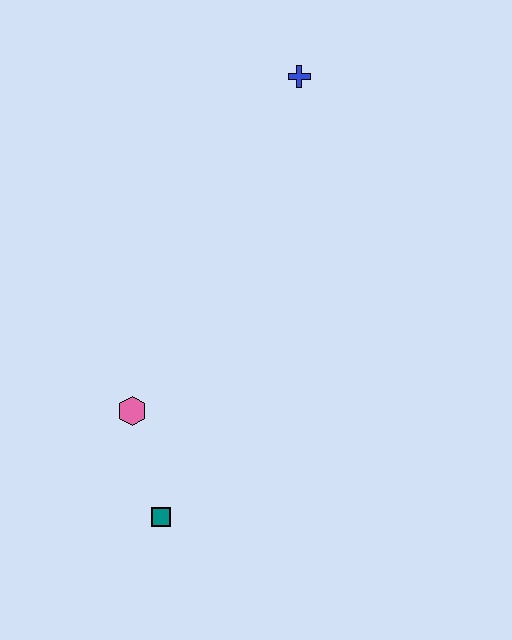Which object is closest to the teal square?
The pink hexagon is closest to the teal square.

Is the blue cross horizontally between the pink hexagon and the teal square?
No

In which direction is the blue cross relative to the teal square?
The blue cross is above the teal square.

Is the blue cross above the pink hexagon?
Yes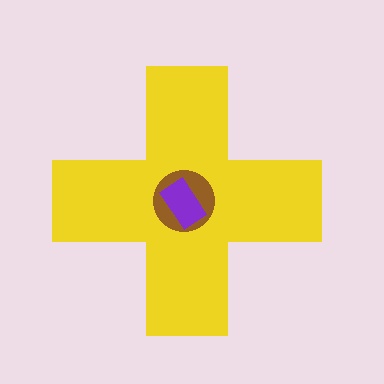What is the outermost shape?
The yellow cross.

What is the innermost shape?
The purple rectangle.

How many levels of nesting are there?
3.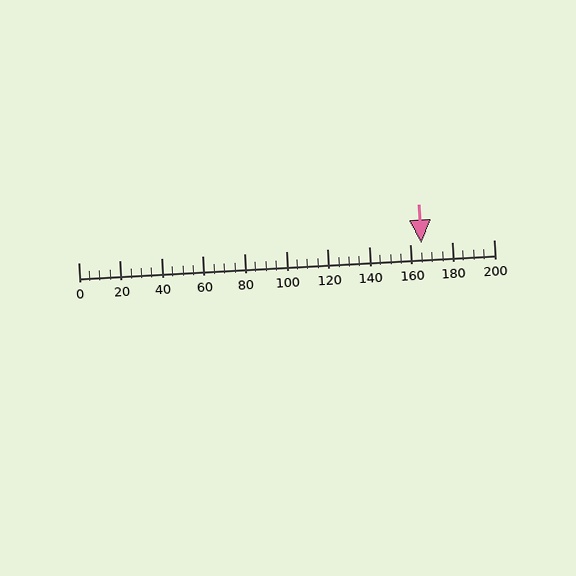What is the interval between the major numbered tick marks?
The major tick marks are spaced 20 units apart.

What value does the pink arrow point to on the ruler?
The pink arrow points to approximately 165.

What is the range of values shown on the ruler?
The ruler shows values from 0 to 200.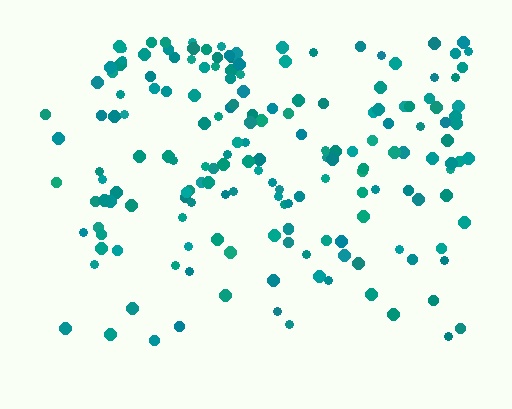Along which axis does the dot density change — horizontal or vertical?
Vertical.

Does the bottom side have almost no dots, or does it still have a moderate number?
Still a moderate number, just noticeably fewer than the top.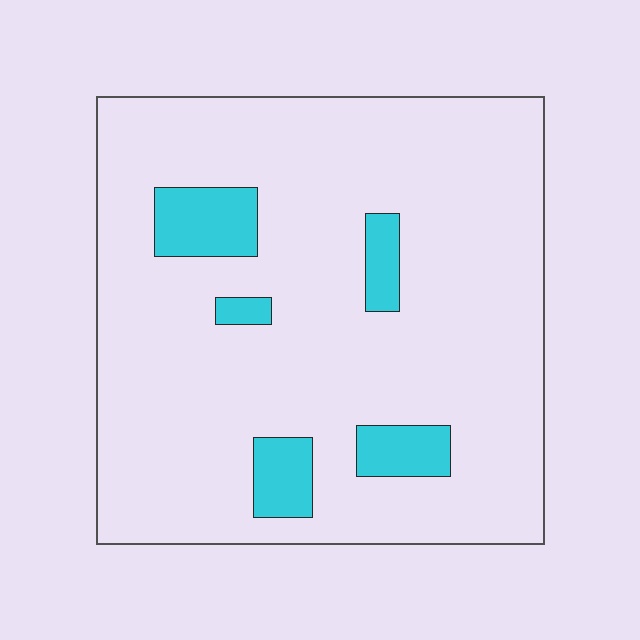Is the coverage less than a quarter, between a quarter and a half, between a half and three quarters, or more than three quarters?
Less than a quarter.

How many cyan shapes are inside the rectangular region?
5.